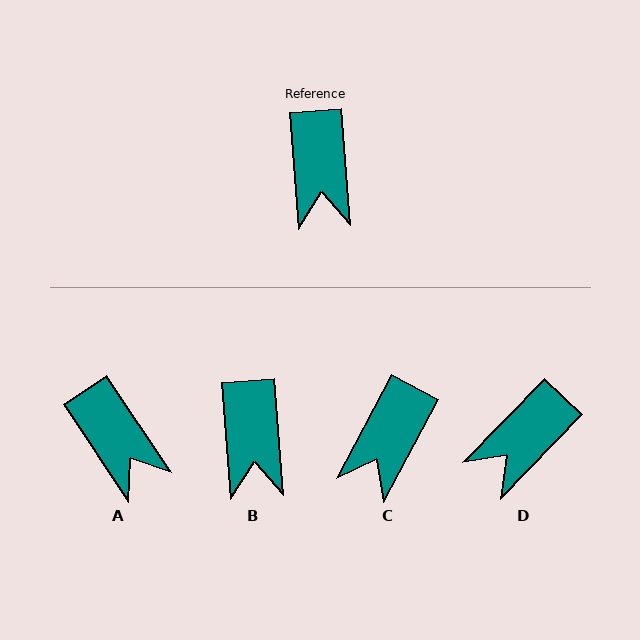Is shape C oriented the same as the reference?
No, it is off by about 33 degrees.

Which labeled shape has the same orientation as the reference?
B.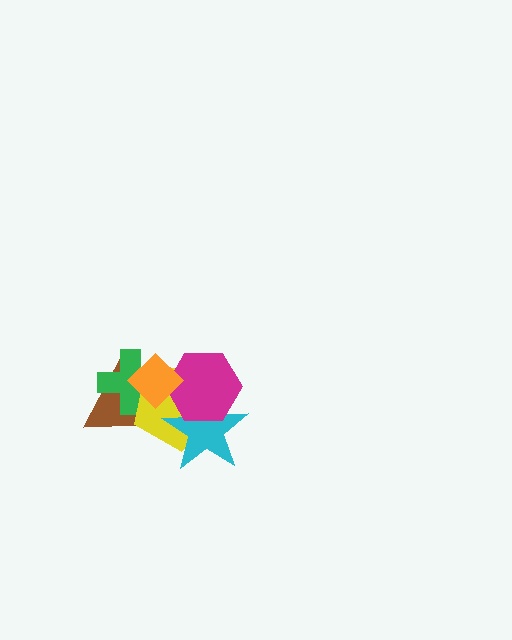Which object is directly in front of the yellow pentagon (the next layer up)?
The cyan star is directly in front of the yellow pentagon.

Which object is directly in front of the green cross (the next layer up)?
The yellow pentagon is directly in front of the green cross.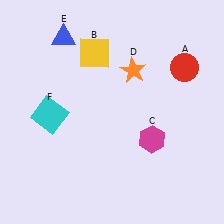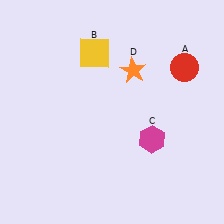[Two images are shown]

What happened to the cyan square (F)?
The cyan square (F) was removed in Image 2. It was in the bottom-left area of Image 1.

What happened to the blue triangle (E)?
The blue triangle (E) was removed in Image 2. It was in the top-left area of Image 1.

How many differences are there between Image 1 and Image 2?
There are 2 differences between the two images.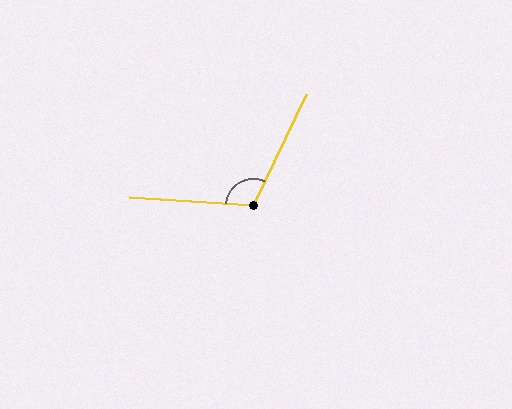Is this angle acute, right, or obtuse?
It is obtuse.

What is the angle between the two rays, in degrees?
Approximately 111 degrees.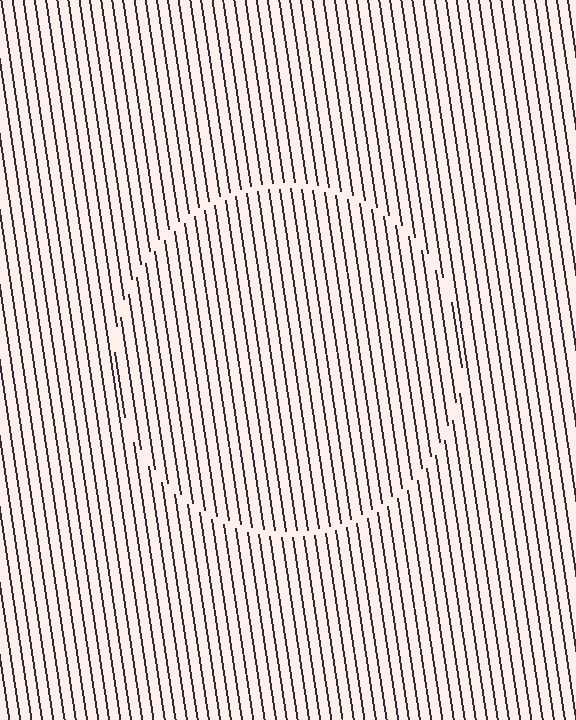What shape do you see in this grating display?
An illusory circle. The interior of the shape contains the same grating, shifted by half a period — the contour is defined by the phase discontinuity where line-ends from the inner and outer gratings abut.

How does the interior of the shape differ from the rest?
The interior of the shape contains the same grating, shifted by half a period — the contour is defined by the phase discontinuity where line-ends from the inner and outer gratings abut.